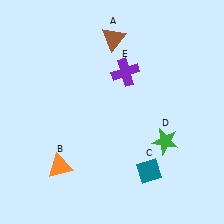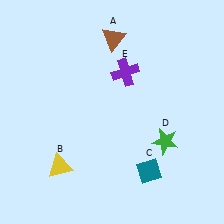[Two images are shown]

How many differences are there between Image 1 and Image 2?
There is 1 difference between the two images.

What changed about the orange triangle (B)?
In Image 1, B is orange. In Image 2, it changed to yellow.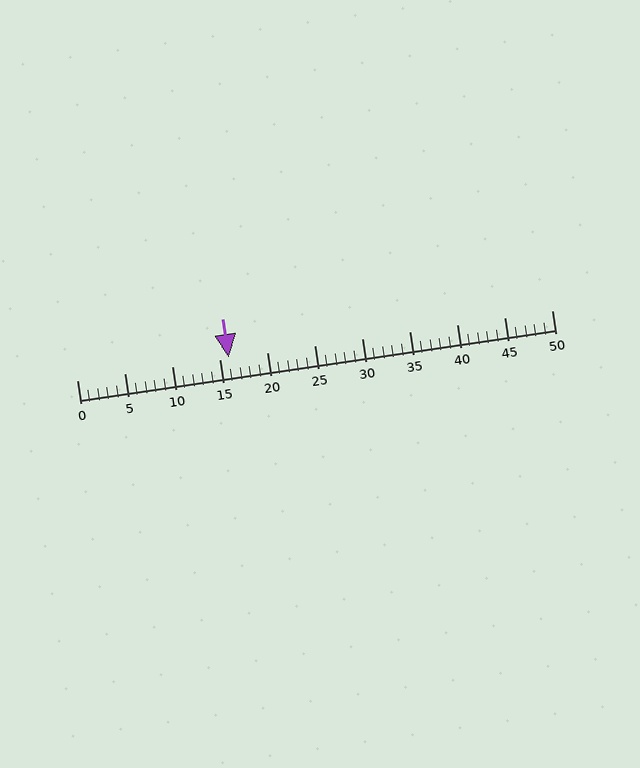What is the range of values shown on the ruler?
The ruler shows values from 0 to 50.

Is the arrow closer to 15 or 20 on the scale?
The arrow is closer to 15.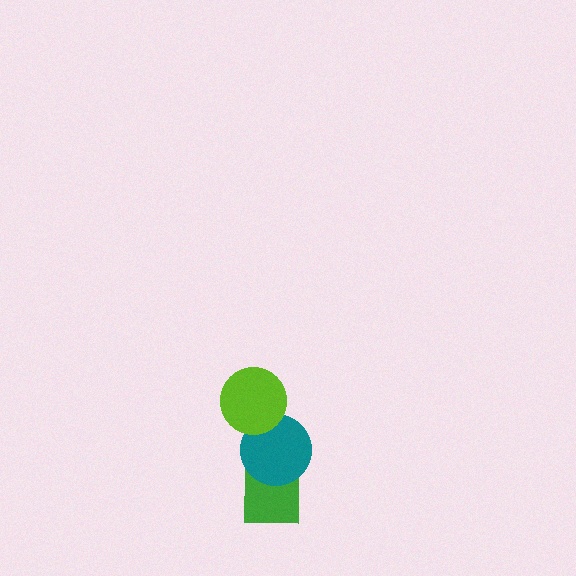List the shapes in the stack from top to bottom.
From top to bottom: the lime circle, the teal circle, the green square.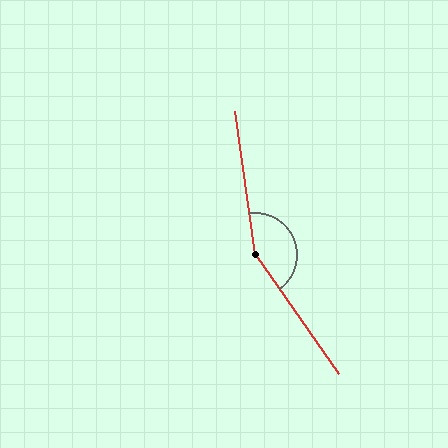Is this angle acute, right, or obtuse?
It is obtuse.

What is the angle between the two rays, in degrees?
Approximately 153 degrees.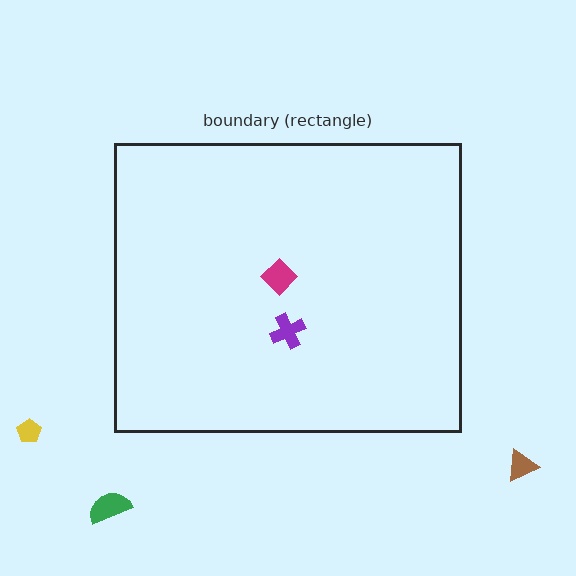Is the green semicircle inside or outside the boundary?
Outside.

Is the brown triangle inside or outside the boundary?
Outside.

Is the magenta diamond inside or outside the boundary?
Inside.